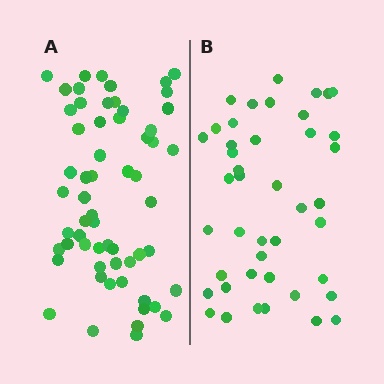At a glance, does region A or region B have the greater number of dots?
Region A (the left region) has more dots.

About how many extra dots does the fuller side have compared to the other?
Region A has approximately 15 more dots than region B.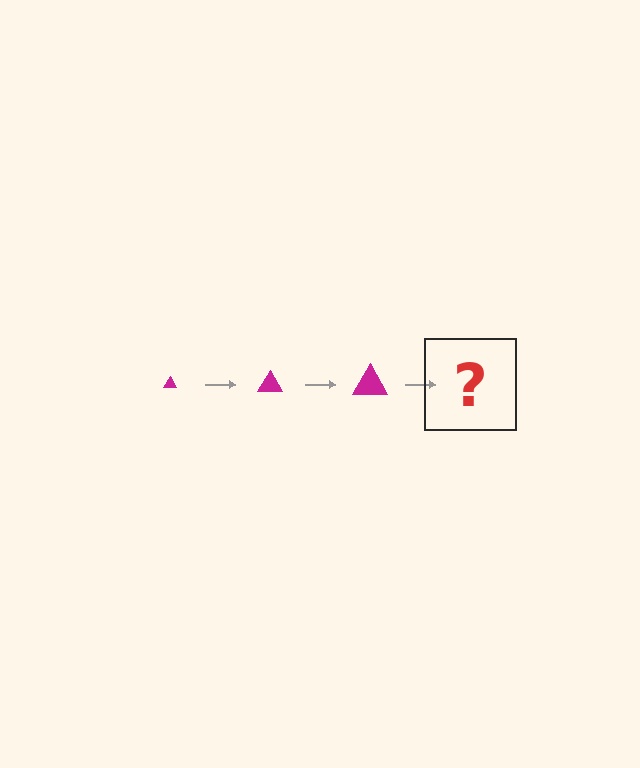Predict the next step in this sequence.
The next step is a magenta triangle, larger than the previous one.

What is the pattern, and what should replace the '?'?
The pattern is that the triangle gets progressively larger each step. The '?' should be a magenta triangle, larger than the previous one.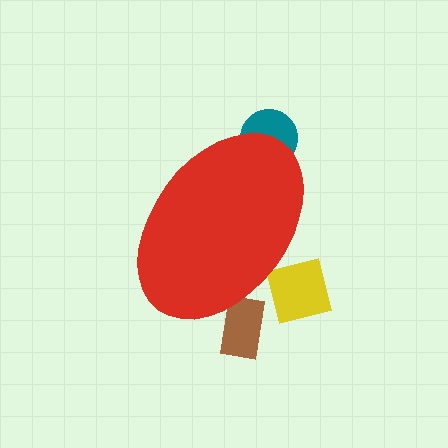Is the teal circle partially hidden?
Yes, the teal circle is partially hidden behind the red ellipse.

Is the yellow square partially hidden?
Yes, the yellow square is partially hidden behind the red ellipse.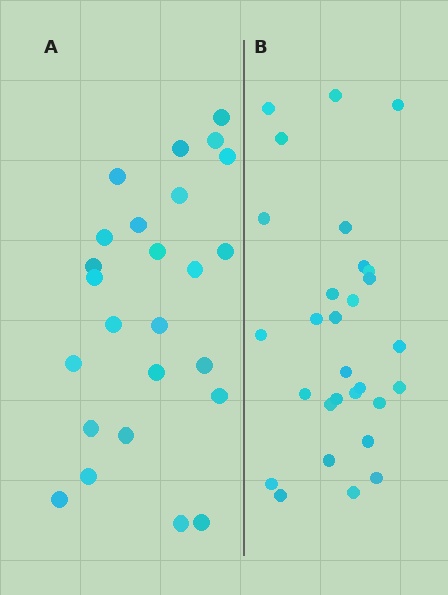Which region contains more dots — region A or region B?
Region B (the right region) has more dots.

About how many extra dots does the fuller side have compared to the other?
Region B has about 4 more dots than region A.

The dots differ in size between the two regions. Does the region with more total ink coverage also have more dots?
No. Region A has more total ink coverage because its dots are larger, but region B actually contains more individual dots. Total area can be misleading — the number of items is what matters here.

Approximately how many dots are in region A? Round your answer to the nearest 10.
About 20 dots. (The exact count is 25, which rounds to 20.)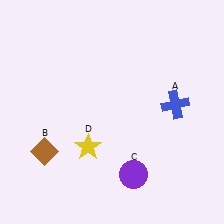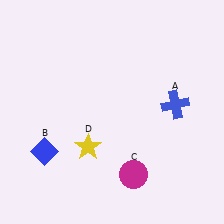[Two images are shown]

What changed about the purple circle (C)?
In Image 1, C is purple. In Image 2, it changed to magenta.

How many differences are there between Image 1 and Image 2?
There are 2 differences between the two images.